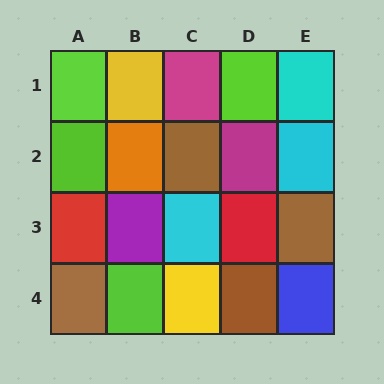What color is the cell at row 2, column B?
Orange.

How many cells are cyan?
3 cells are cyan.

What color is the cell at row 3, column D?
Red.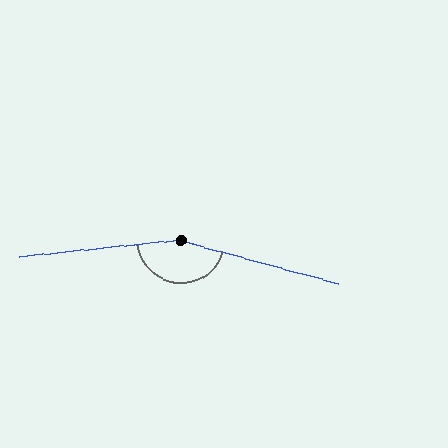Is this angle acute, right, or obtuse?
It is obtuse.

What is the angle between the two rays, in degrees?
Approximately 158 degrees.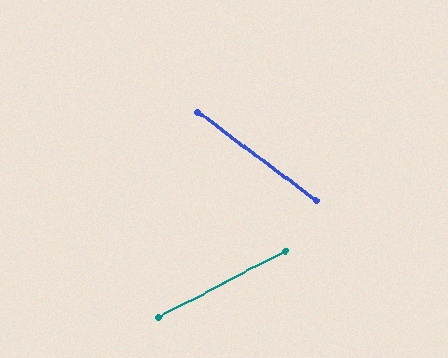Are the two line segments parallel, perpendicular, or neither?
Neither parallel nor perpendicular — they differ by about 64°.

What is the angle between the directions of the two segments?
Approximately 64 degrees.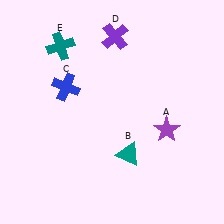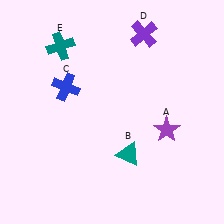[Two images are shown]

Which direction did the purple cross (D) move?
The purple cross (D) moved right.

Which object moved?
The purple cross (D) moved right.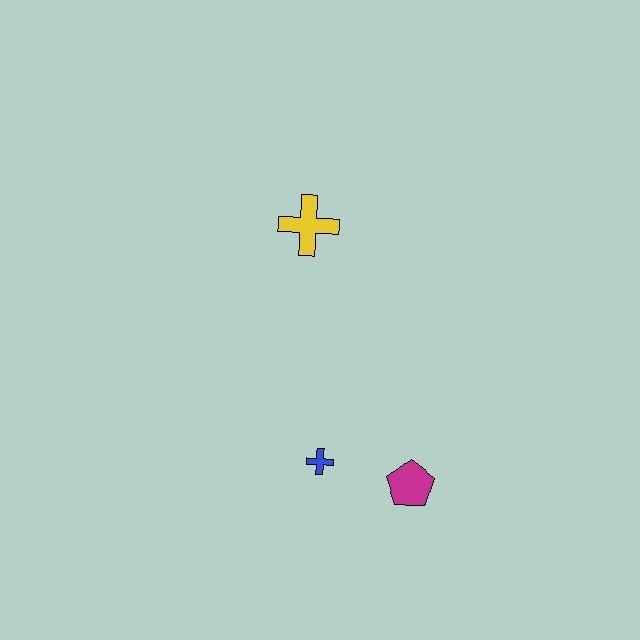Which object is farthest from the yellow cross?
The magenta pentagon is farthest from the yellow cross.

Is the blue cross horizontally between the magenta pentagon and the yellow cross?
Yes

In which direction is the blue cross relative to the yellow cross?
The blue cross is below the yellow cross.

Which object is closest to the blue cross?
The magenta pentagon is closest to the blue cross.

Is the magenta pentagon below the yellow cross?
Yes